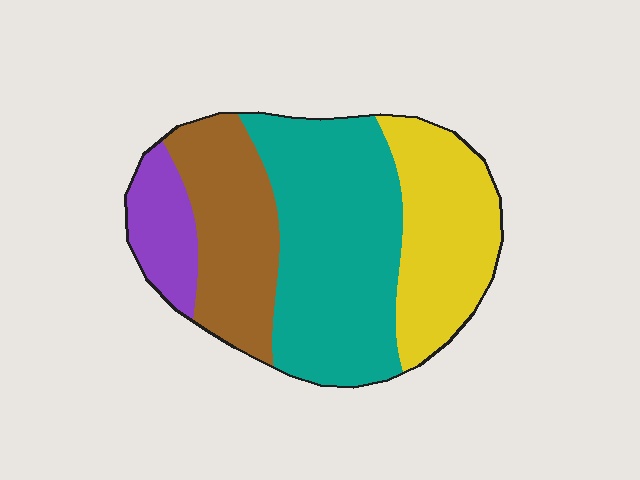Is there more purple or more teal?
Teal.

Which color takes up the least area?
Purple, at roughly 10%.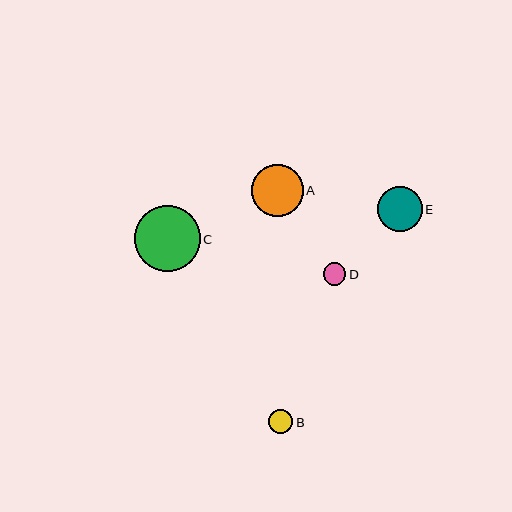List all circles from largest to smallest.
From largest to smallest: C, A, E, B, D.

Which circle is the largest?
Circle C is the largest with a size of approximately 66 pixels.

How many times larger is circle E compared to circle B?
Circle E is approximately 1.8 times the size of circle B.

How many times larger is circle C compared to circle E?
Circle C is approximately 1.5 times the size of circle E.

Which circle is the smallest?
Circle D is the smallest with a size of approximately 22 pixels.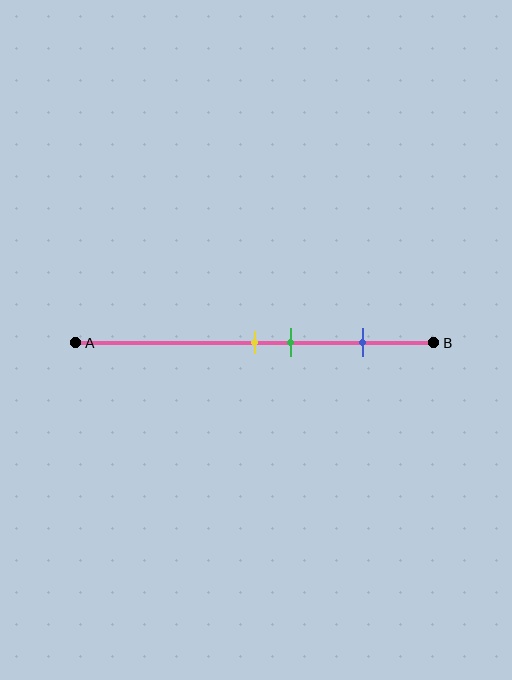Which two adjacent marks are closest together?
The yellow and green marks are the closest adjacent pair.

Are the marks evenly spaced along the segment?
No, the marks are not evenly spaced.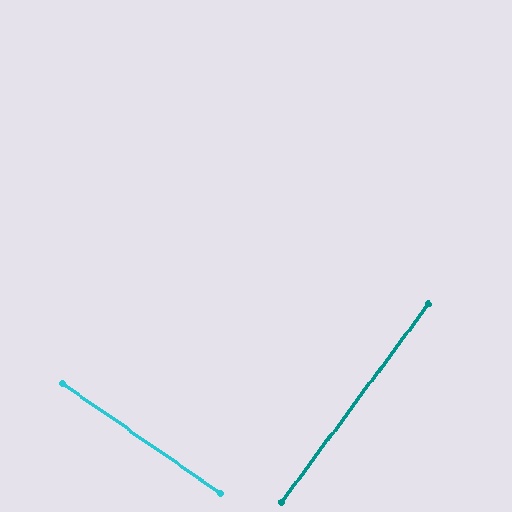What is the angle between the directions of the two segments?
Approximately 88 degrees.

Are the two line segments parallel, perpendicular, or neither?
Perpendicular — they meet at approximately 88°.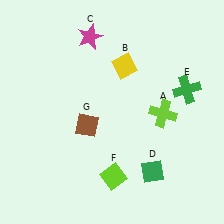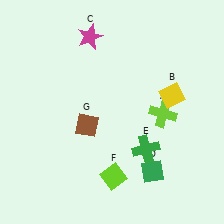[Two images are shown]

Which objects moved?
The objects that moved are: the yellow diamond (B), the green cross (E).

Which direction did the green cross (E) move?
The green cross (E) moved down.